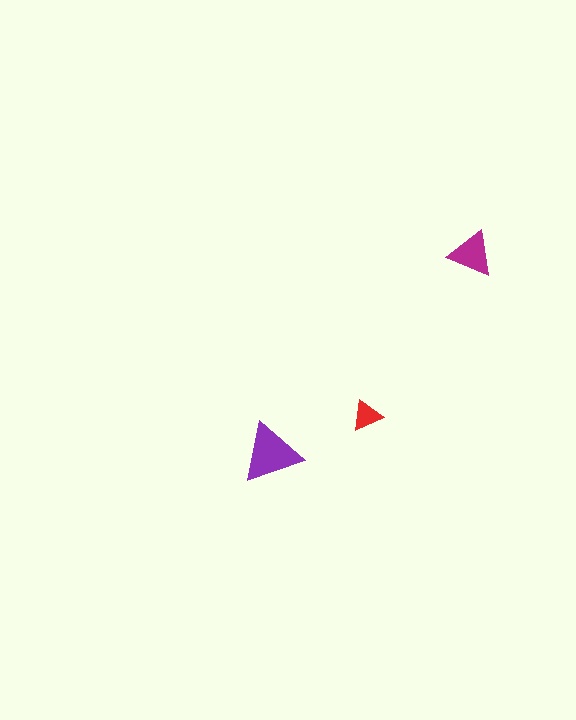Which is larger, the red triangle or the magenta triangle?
The magenta one.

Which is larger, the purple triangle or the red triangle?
The purple one.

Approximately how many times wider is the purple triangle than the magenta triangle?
About 1.5 times wider.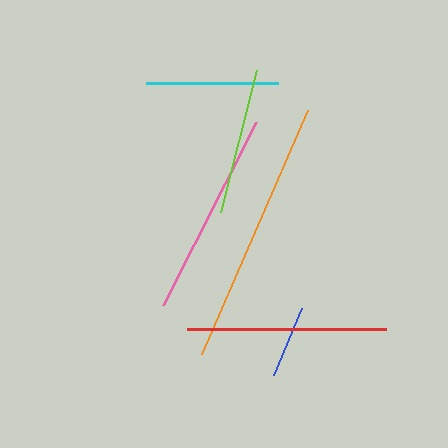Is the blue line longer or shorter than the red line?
The red line is longer than the blue line.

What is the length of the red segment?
The red segment is approximately 199 pixels long.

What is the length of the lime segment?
The lime segment is approximately 146 pixels long.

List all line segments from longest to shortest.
From longest to shortest: orange, pink, red, lime, cyan, blue.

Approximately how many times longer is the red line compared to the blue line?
The red line is approximately 2.7 times the length of the blue line.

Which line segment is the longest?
The orange line is the longest at approximately 266 pixels.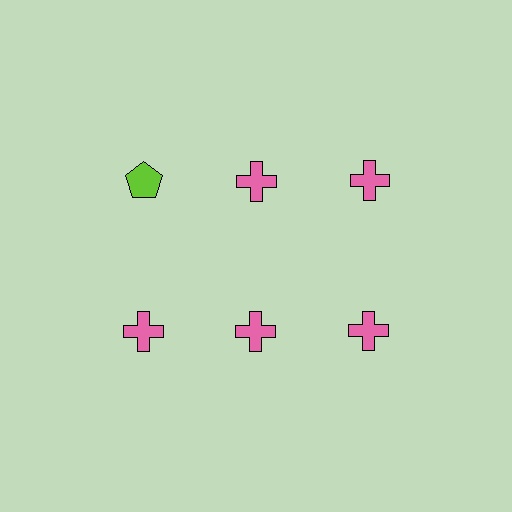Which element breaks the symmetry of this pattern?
The lime pentagon in the top row, leftmost column breaks the symmetry. All other shapes are pink crosses.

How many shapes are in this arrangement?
There are 6 shapes arranged in a grid pattern.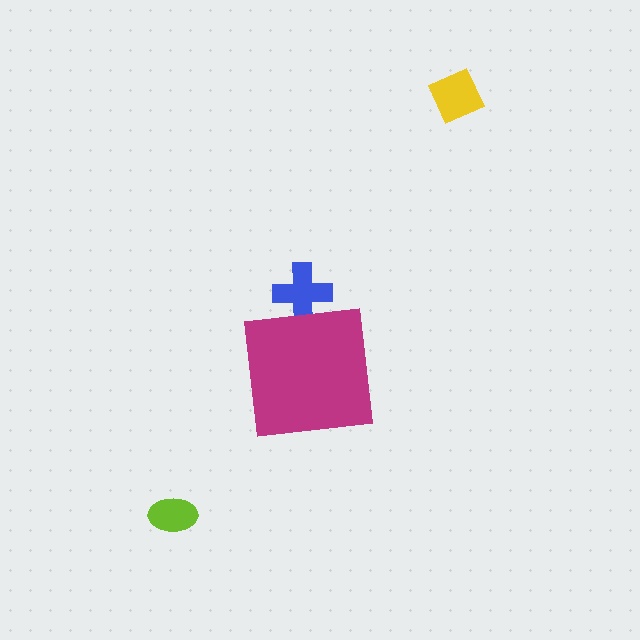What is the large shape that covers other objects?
A magenta square.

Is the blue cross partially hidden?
Yes, the blue cross is partially hidden behind the magenta square.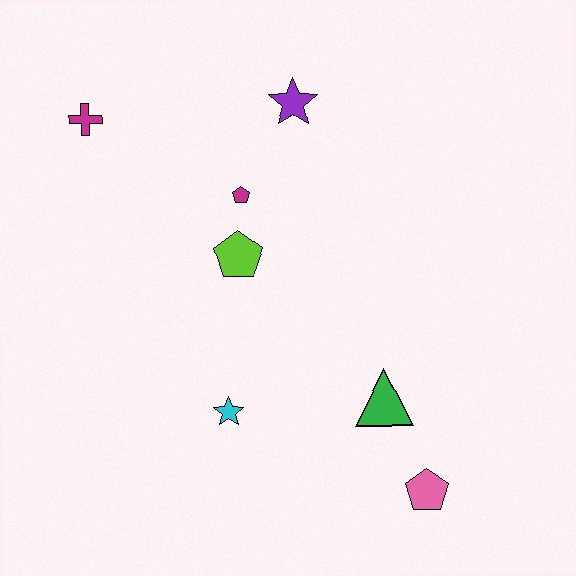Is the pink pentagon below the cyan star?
Yes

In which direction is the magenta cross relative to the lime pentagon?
The magenta cross is to the left of the lime pentagon.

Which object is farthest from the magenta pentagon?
The pink pentagon is farthest from the magenta pentagon.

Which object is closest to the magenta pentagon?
The lime pentagon is closest to the magenta pentagon.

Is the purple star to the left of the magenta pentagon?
No